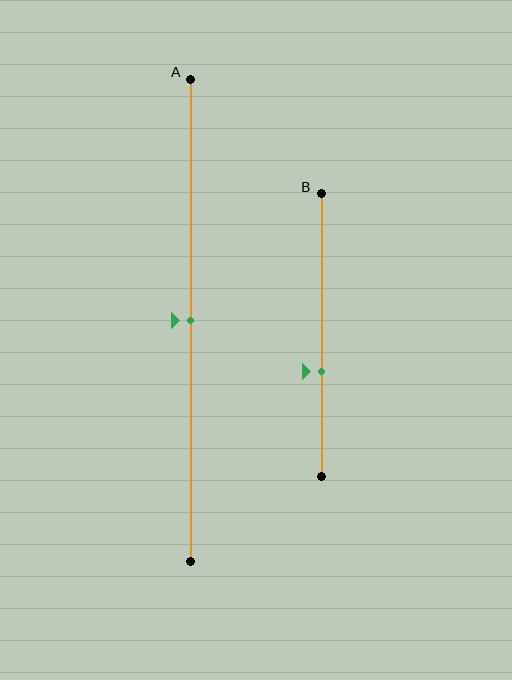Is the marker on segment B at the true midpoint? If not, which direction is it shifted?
No, the marker on segment B is shifted downward by about 13% of the segment length.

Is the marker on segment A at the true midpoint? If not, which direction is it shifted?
Yes, the marker on segment A is at the true midpoint.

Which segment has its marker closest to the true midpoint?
Segment A has its marker closest to the true midpoint.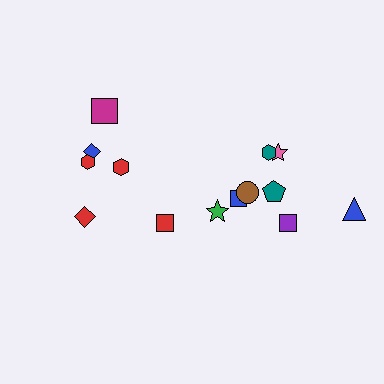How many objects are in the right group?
There are 8 objects.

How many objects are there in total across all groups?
There are 14 objects.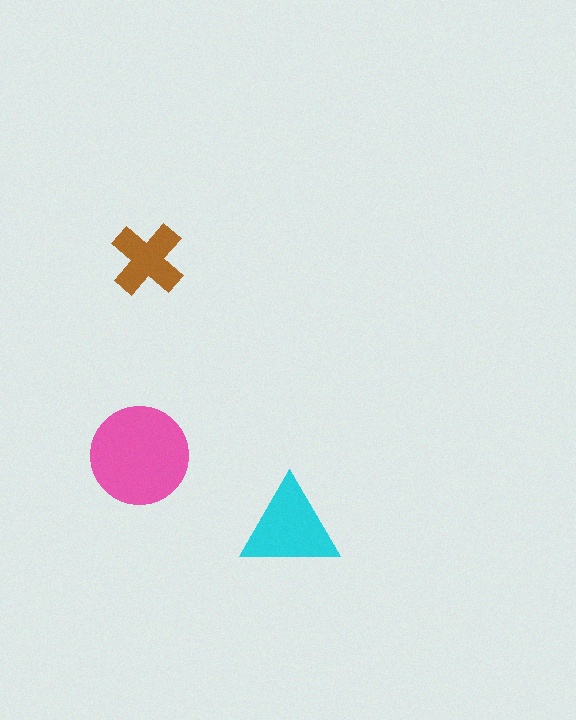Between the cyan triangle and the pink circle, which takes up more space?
The pink circle.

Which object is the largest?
The pink circle.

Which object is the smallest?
The brown cross.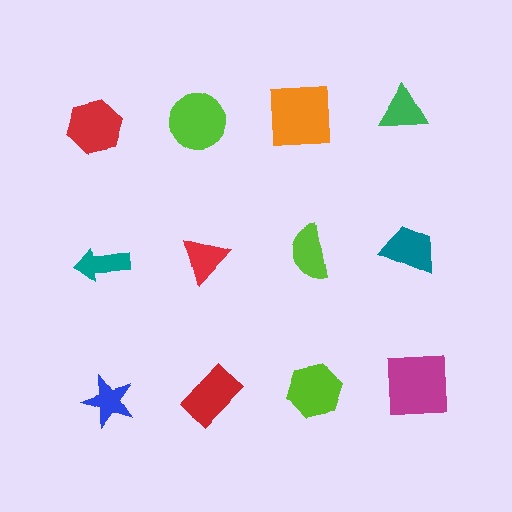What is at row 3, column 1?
A blue star.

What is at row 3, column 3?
A lime hexagon.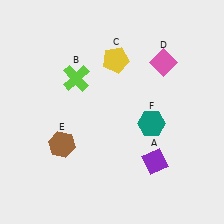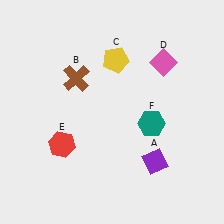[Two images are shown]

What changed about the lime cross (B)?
In Image 1, B is lime. In Image 2, it changed to brown.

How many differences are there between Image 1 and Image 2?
There are 2 differences between the two images.